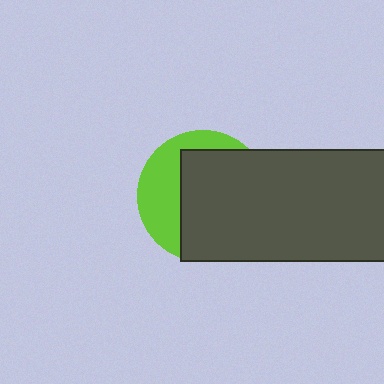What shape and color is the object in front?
The object in front is a dark gray rectangle.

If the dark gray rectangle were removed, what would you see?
You would see the complete lime circle.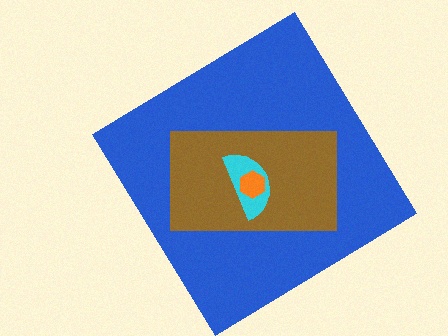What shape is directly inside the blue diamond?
The brown rectangle.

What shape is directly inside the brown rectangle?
The cyan semicircle.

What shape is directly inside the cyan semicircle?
The orange hexagon.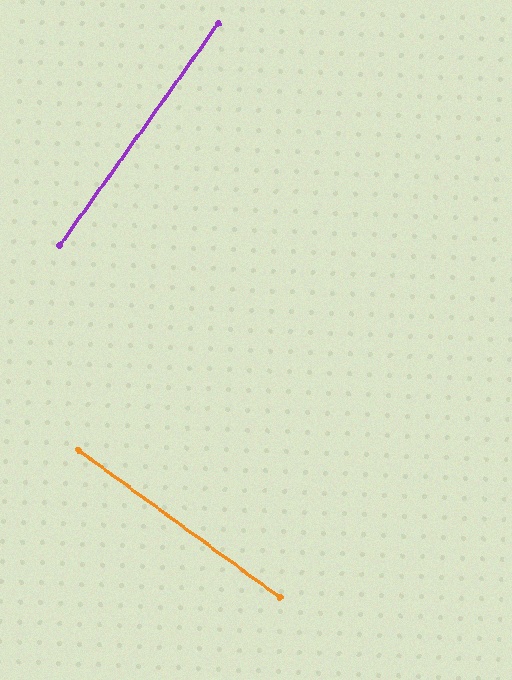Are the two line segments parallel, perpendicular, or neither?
Perpendicular — they meet at approximately 90°.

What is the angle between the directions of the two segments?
Approximately 90 degrees.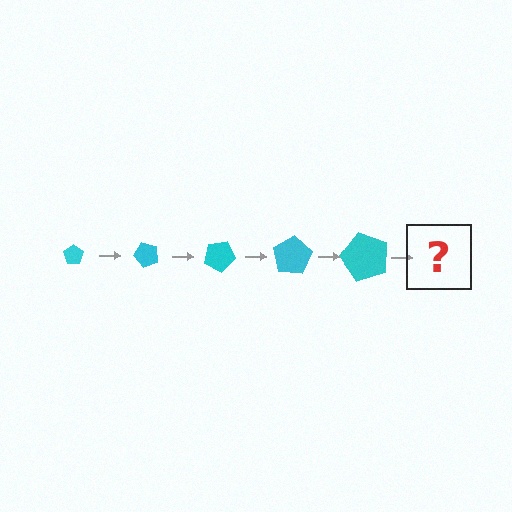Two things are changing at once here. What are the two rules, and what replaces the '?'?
The two rules are that the pentagon grows larger each step and it rotates 50 degrees each step. The '?' should be a pentagon, larger than the previous one and rotated 250 degrees from the start.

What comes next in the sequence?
The next element should be a pentagon, larger than the previous one and rotated 250 degrees from the start.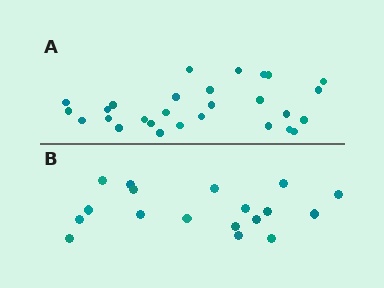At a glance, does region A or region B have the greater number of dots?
Region A (the top region) has more dots.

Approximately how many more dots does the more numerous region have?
Region A has roughly 10 or so more dots than region B.